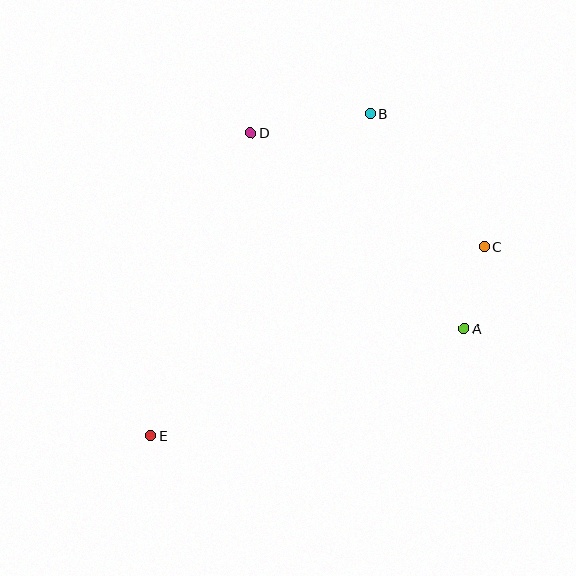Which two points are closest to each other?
Points A and C are closest to each other.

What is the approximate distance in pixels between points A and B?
The distance between A and B is approximately 234 pixels.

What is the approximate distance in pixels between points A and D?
The distance between A and D is approximately 290 pixels.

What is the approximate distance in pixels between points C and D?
The distance between C and D is approximately 259 pixels.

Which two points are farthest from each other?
Points B and E are farthest from each other.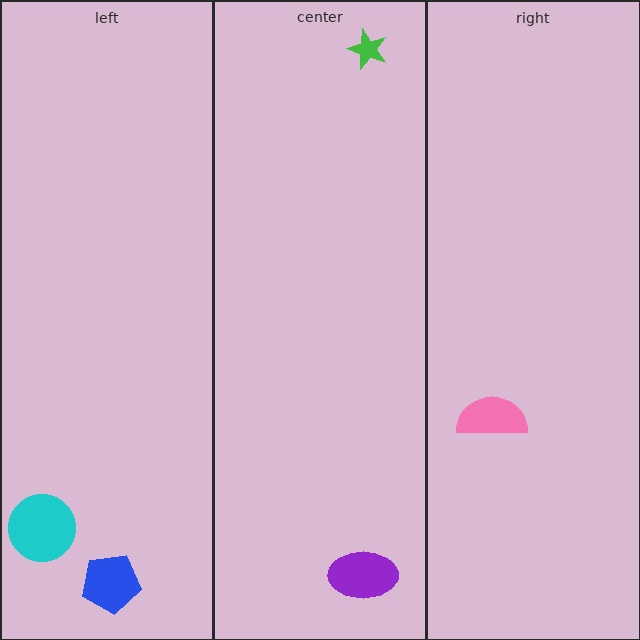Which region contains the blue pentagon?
The left region.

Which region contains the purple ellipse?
The center region.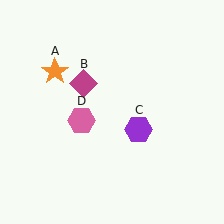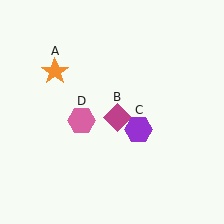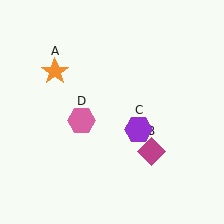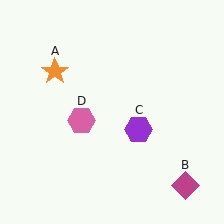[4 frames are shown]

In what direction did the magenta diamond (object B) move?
The magenta diamond (object B) moved down and to the right.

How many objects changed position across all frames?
1 object changed position: magenta diamond (object B).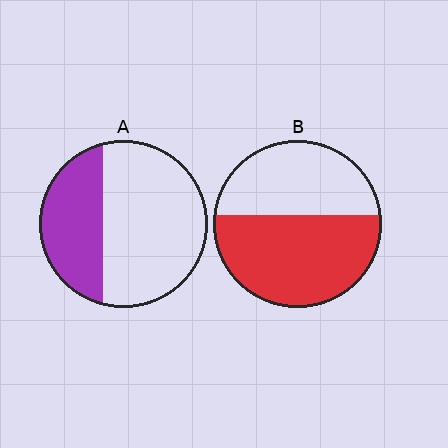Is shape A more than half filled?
No.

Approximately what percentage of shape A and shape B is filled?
A is approximately 35% and B is approximately 55%.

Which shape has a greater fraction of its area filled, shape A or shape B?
Shape B.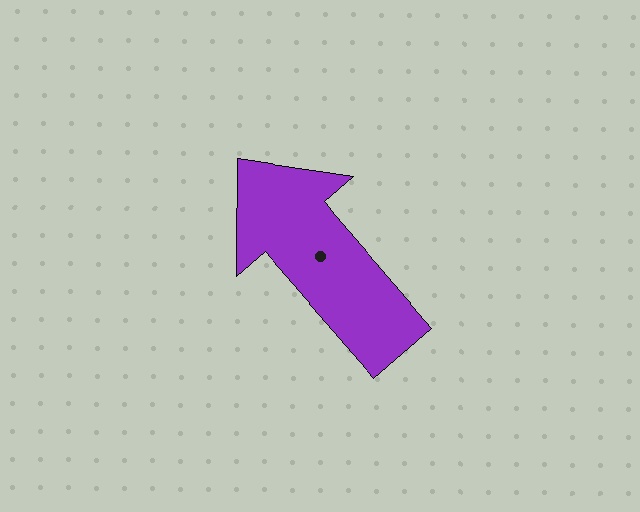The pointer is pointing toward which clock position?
Roughly 11 o'clock.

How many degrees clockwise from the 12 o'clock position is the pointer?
Approximately 319 degrees.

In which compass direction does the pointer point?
Northwest.